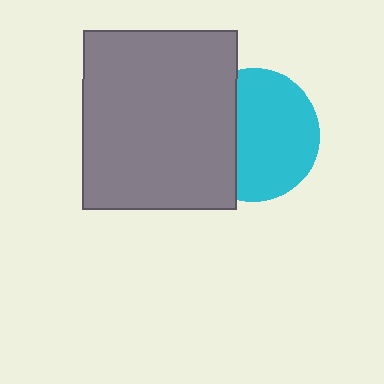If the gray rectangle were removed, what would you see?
You would see the complete cyan circle.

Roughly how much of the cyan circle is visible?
About half of it is visible (roughly 65%).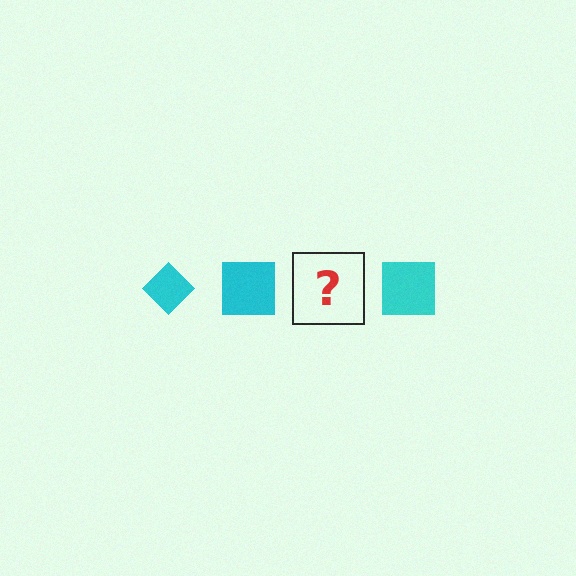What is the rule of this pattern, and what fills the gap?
The rule is that the pattern cycles through diamond, square shapes in cyan. The gap should be filled with a cyan diamond.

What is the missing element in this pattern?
The missing element is a cyan diamond.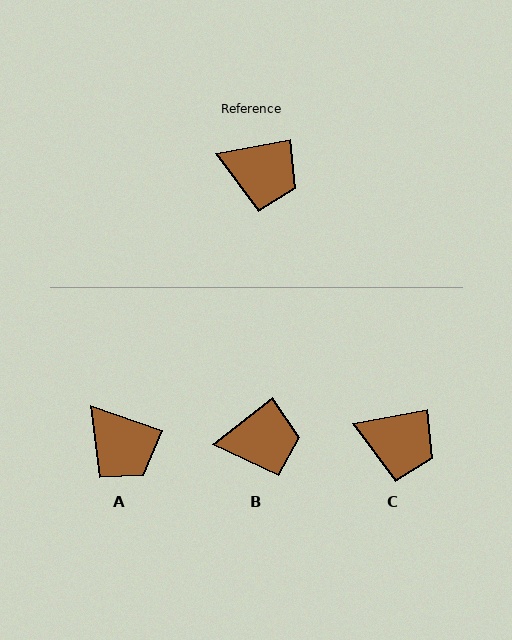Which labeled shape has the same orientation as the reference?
C.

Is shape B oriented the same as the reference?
No, it is off by about 28 degrees.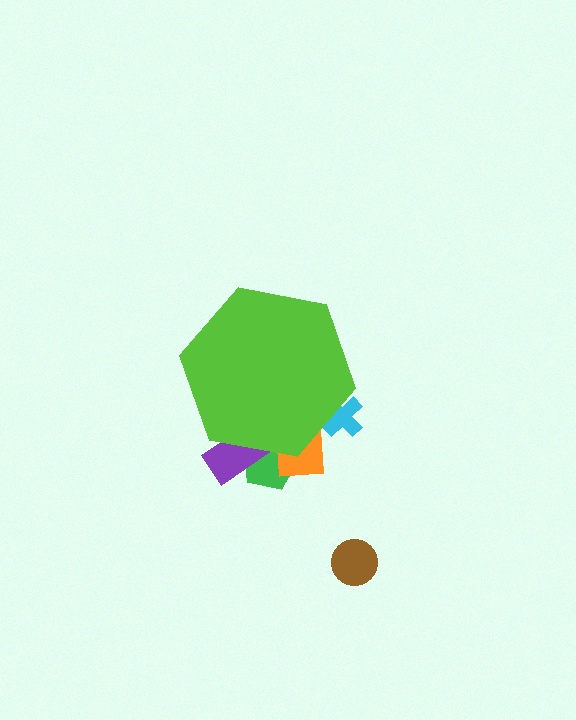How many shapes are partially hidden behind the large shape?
4 shapes are partially hidden.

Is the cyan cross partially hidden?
Yes, the cyan cross is partially hidden behind the lime hexagon.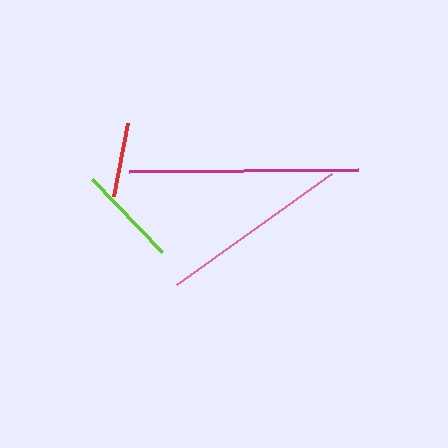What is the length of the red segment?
The red segment is approximately 74 pixels long.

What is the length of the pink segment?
The pink segment is approximately 191 pixels long.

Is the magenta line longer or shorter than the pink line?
The magenta line is longer than the pink line.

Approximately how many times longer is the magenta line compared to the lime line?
The magenta line is approximately 2.3 times the length of the lime line.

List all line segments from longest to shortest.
From longest to shortest: magenta, pink, lime, red.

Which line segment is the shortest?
The red line is the shortest at approximately 74 pixels.